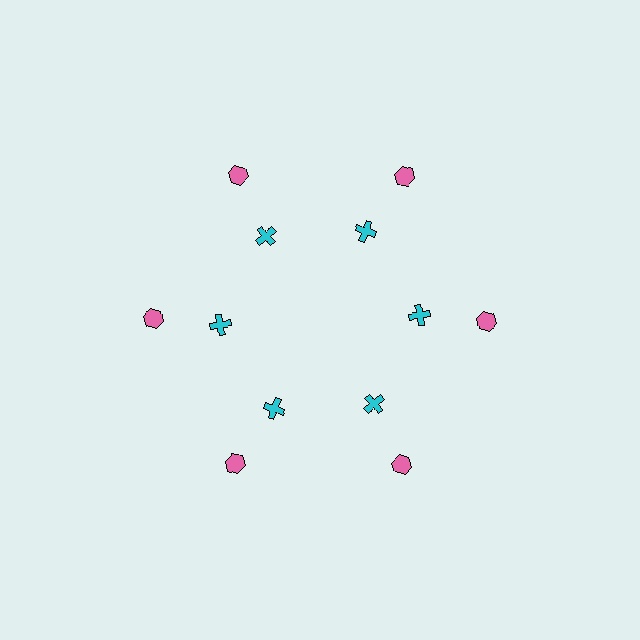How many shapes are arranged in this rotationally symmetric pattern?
There are 12 shapes, arranged in 6 groups of 2.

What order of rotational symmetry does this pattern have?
This pattern has 6-fold rotational symmetry.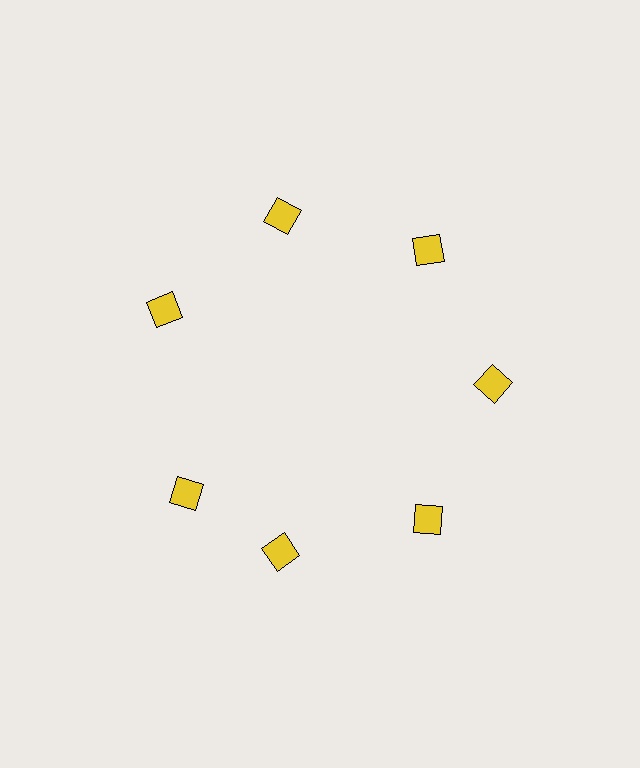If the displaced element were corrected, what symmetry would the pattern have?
It would have 7-fold rotational symmetry — the pattern would map onto itself every 51 degrees.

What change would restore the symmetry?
The symmetry would be restored by rotating it back into even spacing with its neighbors so that all 7 squares sit at equal angles and equal distance from the center.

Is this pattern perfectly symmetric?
No. The 7 yellow squares are arranged in a ring, but one element near the 8 o'clock position is rotated out of alignment along the ring, breaking the 7-fold rotational symmetry.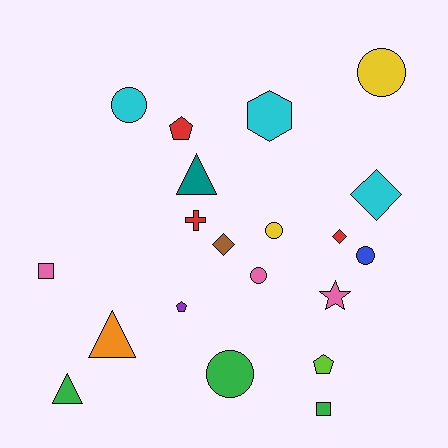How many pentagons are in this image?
There are 3 pentagons.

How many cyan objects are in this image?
There are 3 cyan objects.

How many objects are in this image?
There are 20 objects.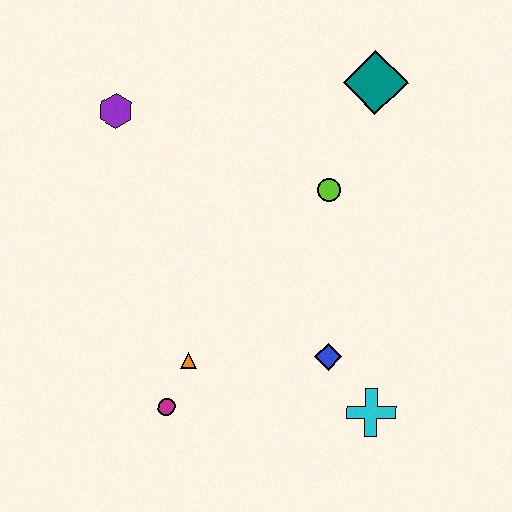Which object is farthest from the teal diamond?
The magenta circle is farthest from the teal diamond.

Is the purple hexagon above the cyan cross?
Yes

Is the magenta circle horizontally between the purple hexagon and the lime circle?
Yes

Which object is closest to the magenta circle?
The orange triangle is closest to the magenta circle.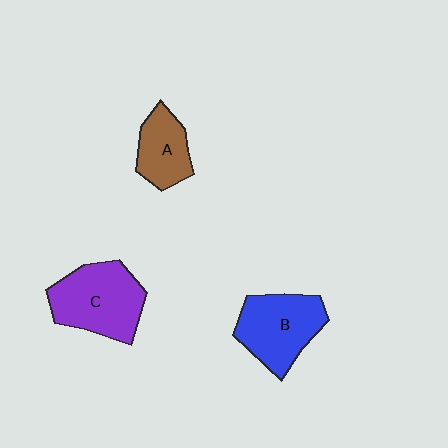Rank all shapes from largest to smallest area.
From largest to smallest: C (purple), B (blue), A (brown).